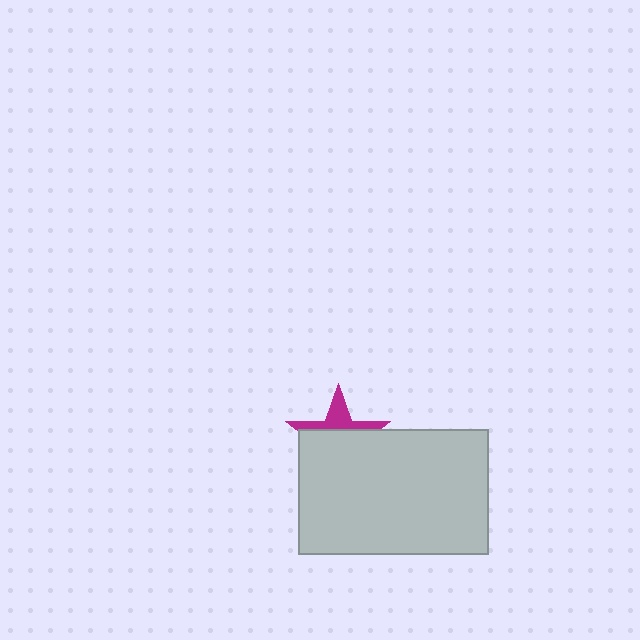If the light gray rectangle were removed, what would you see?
You would see the complete magenta star.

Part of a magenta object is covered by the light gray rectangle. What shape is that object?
It is a star.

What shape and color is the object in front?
The object in front is a light gray rectangle.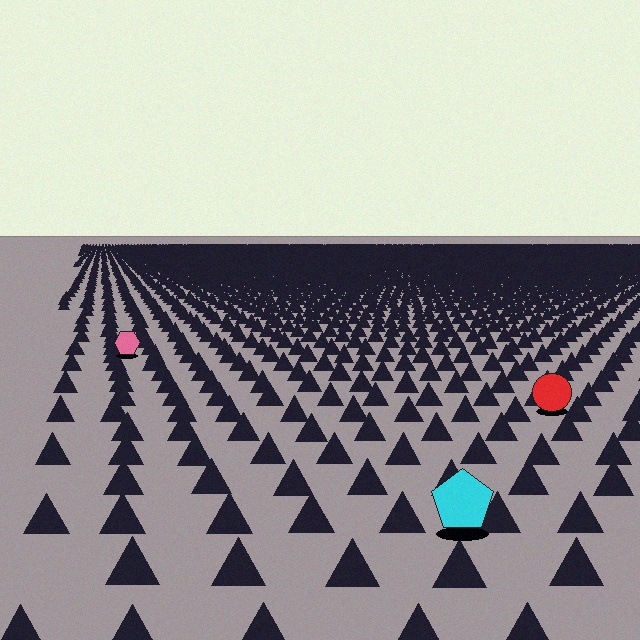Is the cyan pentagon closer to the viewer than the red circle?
Yes. The cyan pentagon is closer — you can tell from the texture gradient: the ground texture is coarser near it.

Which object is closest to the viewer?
The cyan pentagon is closest. The texture marks near it are larger and more spread out.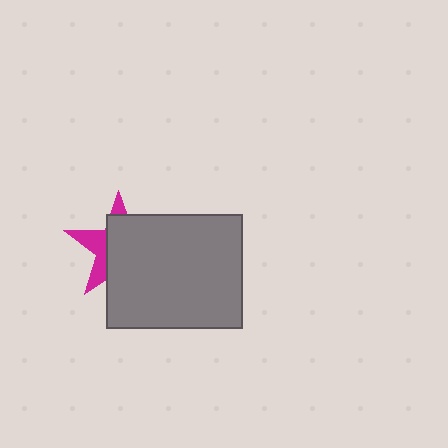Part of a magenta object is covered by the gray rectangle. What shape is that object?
It is a star.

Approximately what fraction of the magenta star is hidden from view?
Roughly 67% of the magenta star is hidden behind the gray rectangle.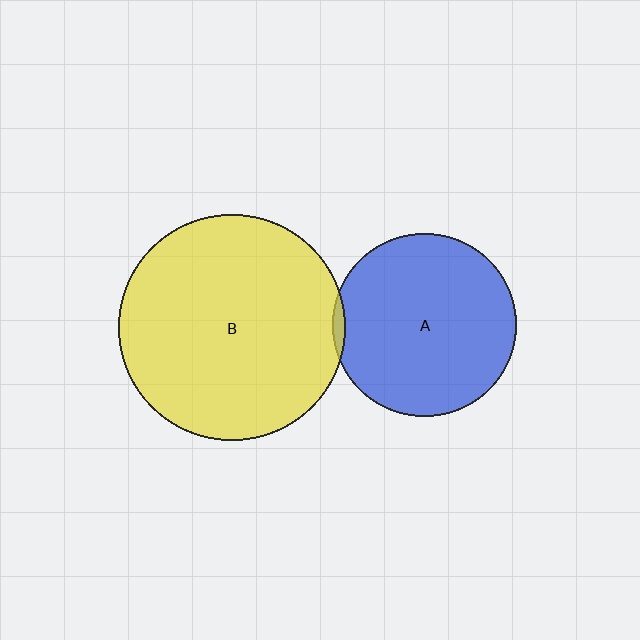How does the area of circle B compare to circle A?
Approximately 1.5 times.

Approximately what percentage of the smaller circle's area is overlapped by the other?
Approximately 5%.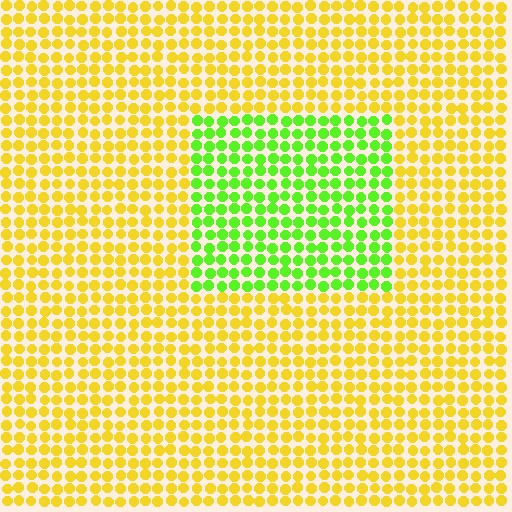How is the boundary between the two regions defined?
The boundary is defined purely by a slight shift in hue (about 54 degrees). Spacing, size, and orientation are identical on both sides.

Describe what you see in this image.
The image is filled with small yellow elements in a uniform arrangement. A rectangle-shaped region is visible where the elements are tinted to a slightly different hue, forming a subtle color boundary.